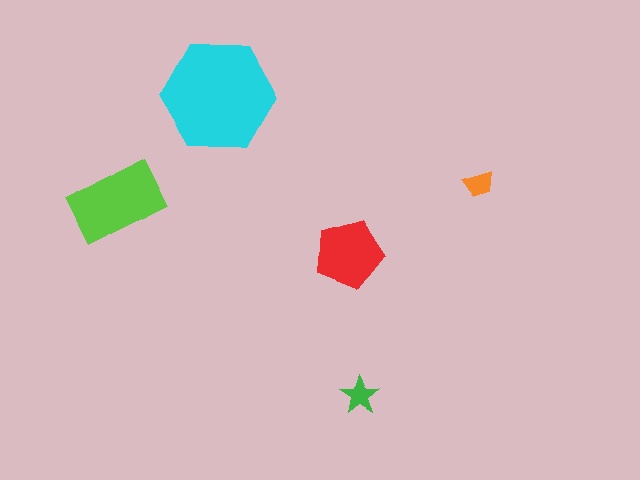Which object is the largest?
The cyan hexagon.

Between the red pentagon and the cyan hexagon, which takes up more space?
The cyan hexagon.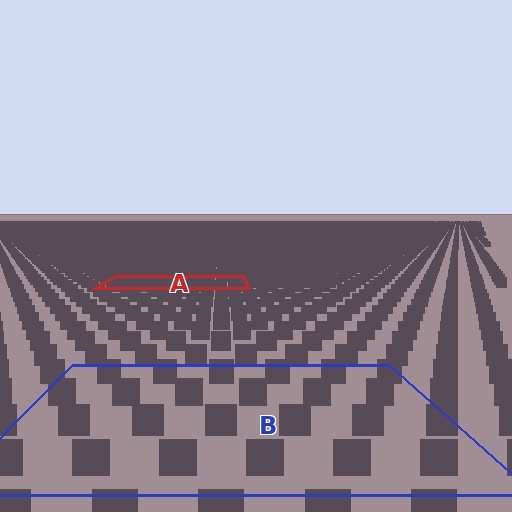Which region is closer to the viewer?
Region B is closer. The texture elements there are larger and more spread out.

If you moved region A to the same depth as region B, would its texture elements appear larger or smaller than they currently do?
They would appear larger. At a closer depth, the same texture elements are projected at a bigger on-screen size.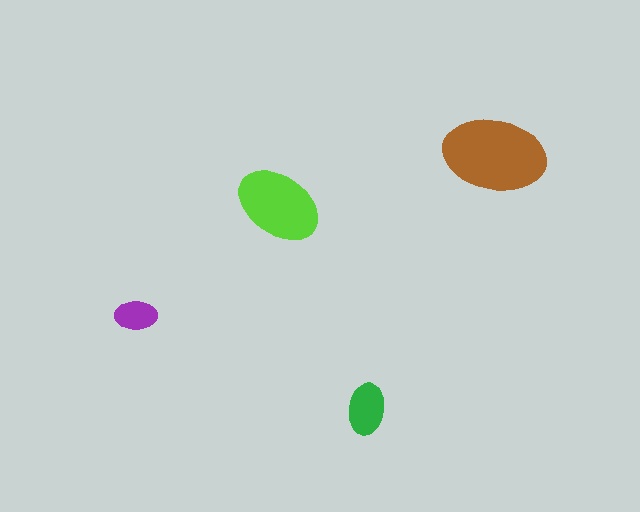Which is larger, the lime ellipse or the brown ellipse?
The brown one.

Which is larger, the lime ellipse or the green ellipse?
The lime one.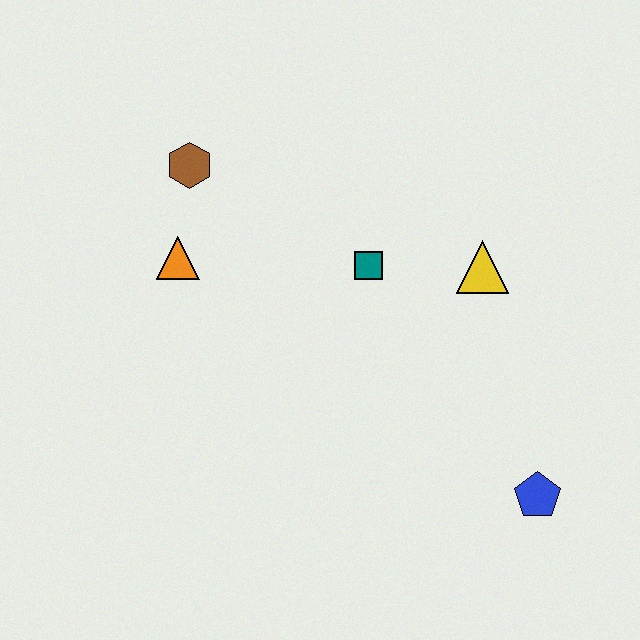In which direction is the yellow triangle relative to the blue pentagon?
The yellow triangle is above the blue pentagon.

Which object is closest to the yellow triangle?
The teal square is closest to the yellow triangle.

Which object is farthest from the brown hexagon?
The blue pentagon is farthest from the brown hexagon.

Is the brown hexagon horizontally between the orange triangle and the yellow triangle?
Yes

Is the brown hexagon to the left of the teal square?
Yes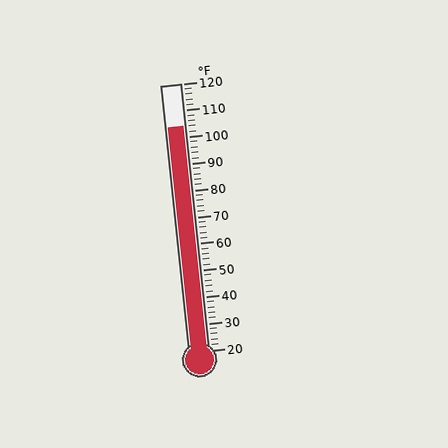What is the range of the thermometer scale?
The thermometer scale ranges from 20°F to 120°F.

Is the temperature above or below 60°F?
The temperature is above 60°F.